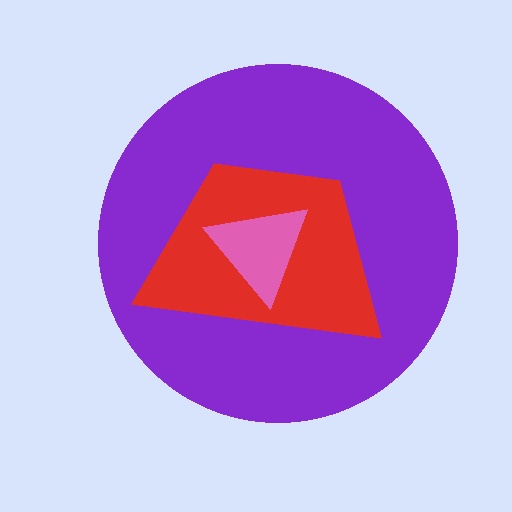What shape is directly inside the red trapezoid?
The pink triangle.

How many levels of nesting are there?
3.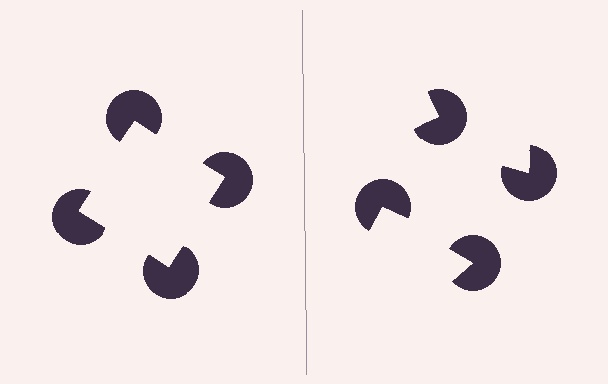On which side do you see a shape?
An illusory square appears on the left side. On the right side the wedge cuts are rotated, so no coherent shape forms.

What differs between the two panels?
The pac-man discs are positioned identically on both sides; only the wedge orientations differ. On the left they align to a square; on the right they are misaligned.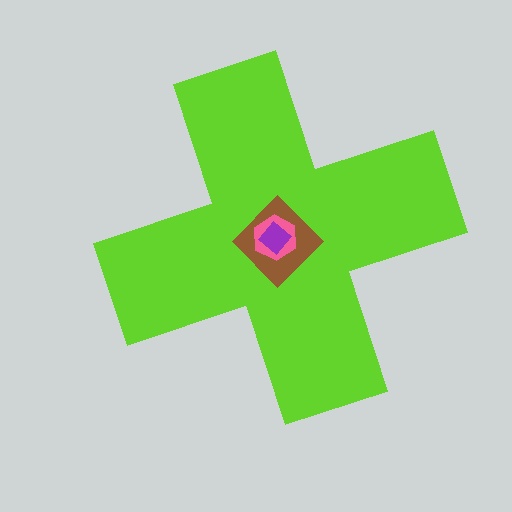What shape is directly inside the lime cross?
The brown diamond.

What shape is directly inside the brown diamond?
The pink hexagon.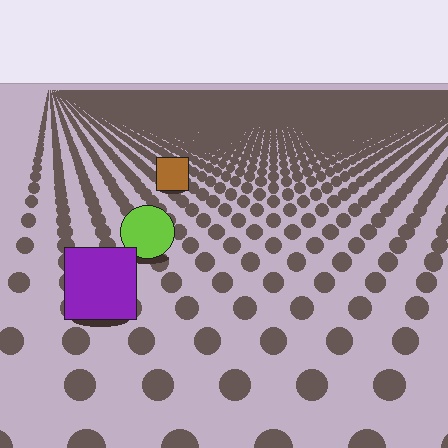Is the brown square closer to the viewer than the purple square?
No. The purple square is closer — you can tell from the texture gradient: the ground texture is coarser near it.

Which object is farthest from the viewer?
The brown square is farthest from the viewer. It appears smaller and the ground texture around it is denser.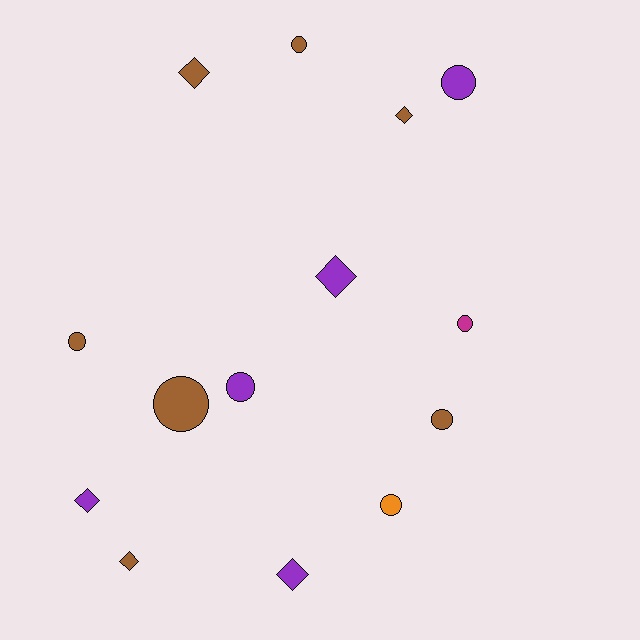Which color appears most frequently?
Brown, with 7 objects.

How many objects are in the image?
There are 14 objects.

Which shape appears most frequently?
Circle, with 8 objects.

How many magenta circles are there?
There is 1 magenta circle.